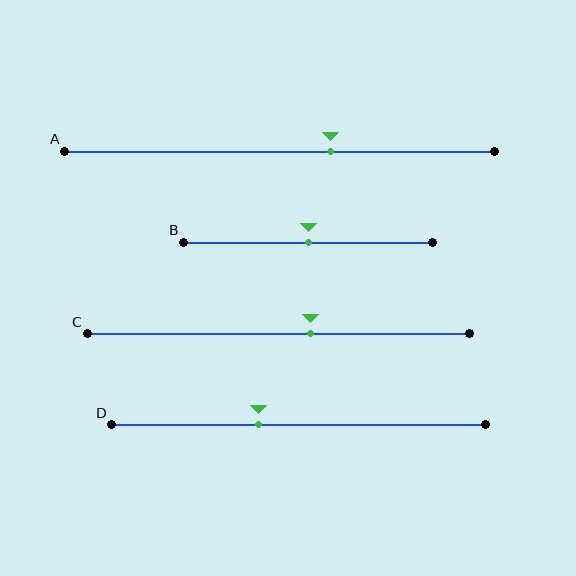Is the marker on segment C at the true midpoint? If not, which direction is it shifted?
No, the marker on segment C is shifted to the right by about 8% of the segment length.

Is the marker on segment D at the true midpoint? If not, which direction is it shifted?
No, the marker on segment D is shifted to the left by about 11% of the segment length.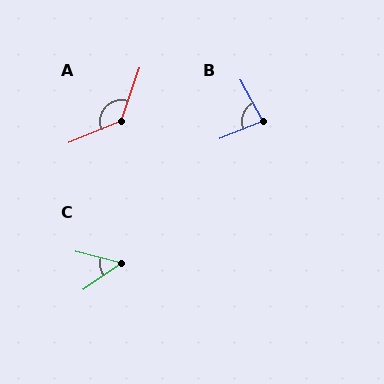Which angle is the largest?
A, at approximately 132 degrees.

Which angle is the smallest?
C, at approximately 48 degrees.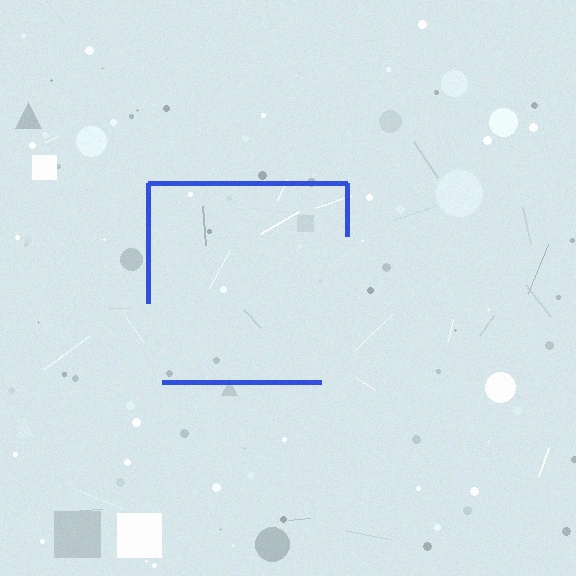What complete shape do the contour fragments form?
The contour fragments form a square.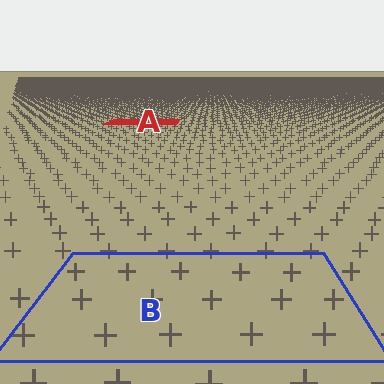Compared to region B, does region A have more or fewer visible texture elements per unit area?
Region A has more texture elements per unit area — they are packed more densely because it is farther away.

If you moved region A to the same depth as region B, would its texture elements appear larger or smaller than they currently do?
They would appear larger. At a closer depth, the same texture elements are projected at a bigger on-screen size.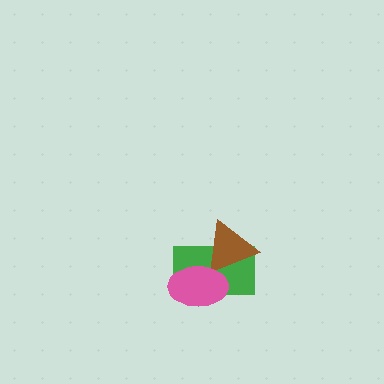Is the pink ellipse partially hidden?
No, no other shape covers it.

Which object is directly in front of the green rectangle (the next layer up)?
The brown triangle is directly in front of the green rectangle.